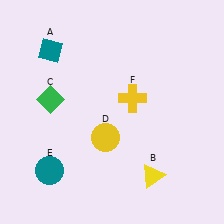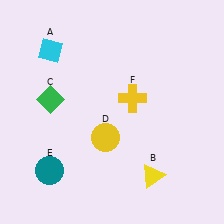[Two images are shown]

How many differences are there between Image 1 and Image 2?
There is 1 difference between the two images.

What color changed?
The diamond (A) changed from teal in Image 1 to cyan in Image 2.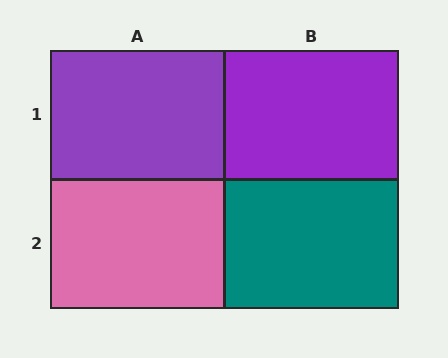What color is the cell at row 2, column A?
Pink.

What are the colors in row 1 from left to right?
Purple, purple.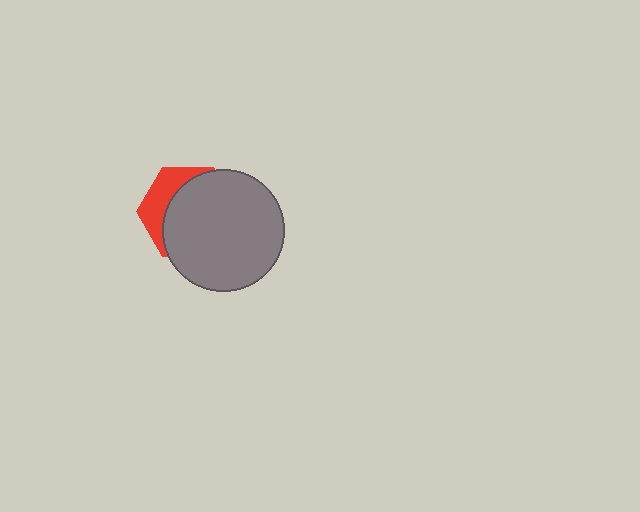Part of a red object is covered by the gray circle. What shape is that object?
It is a hexagon.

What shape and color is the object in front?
The object in front is a gray circle.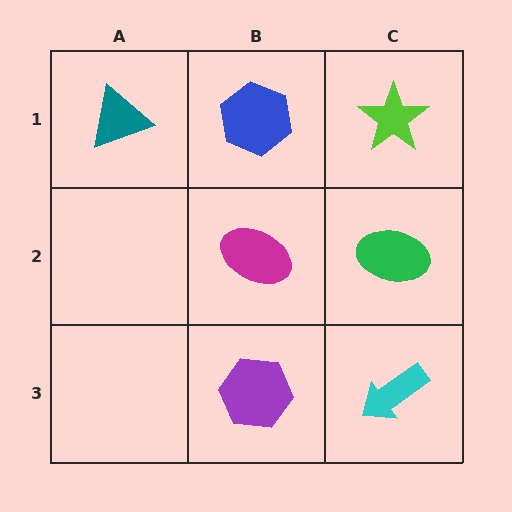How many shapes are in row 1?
3 shapes.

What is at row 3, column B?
A purple hexagon.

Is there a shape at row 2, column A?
No, that cell is empty.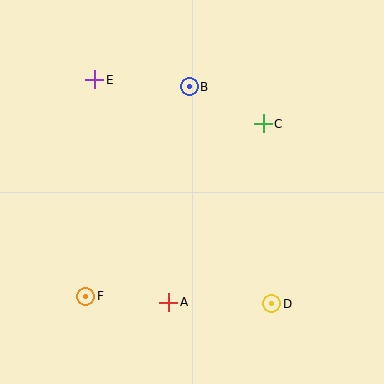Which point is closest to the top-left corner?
Point E is closest to the top-left corner.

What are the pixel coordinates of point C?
Point C is at (263, 124).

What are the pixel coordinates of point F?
Point F is at (86, 296).